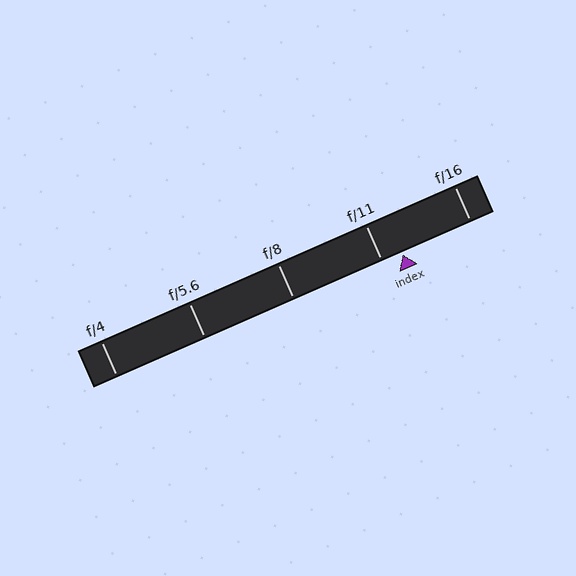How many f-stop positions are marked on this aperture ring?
There are 5 f-stop positions marked.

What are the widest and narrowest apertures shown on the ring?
The widest aperture shown is f/4 and the narrowest is f/16.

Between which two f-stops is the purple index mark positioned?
The index mark is between f/11 and f/16.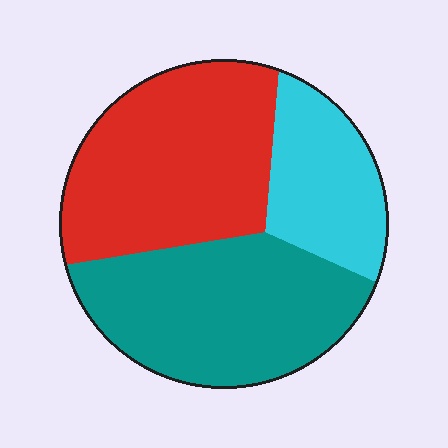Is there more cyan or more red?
Red.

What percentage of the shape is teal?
Teal takes up about two fifths (2/5) of the shape.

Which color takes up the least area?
Cyan, at roughly 20%.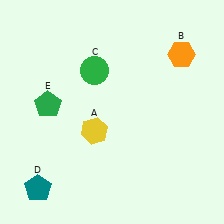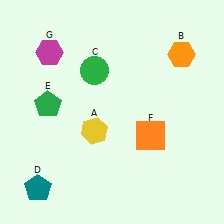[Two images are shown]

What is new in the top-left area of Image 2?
A magenta hexagon (G) was added in the top-left area of Image 2.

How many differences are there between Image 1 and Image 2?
There are 2 differences between the two images.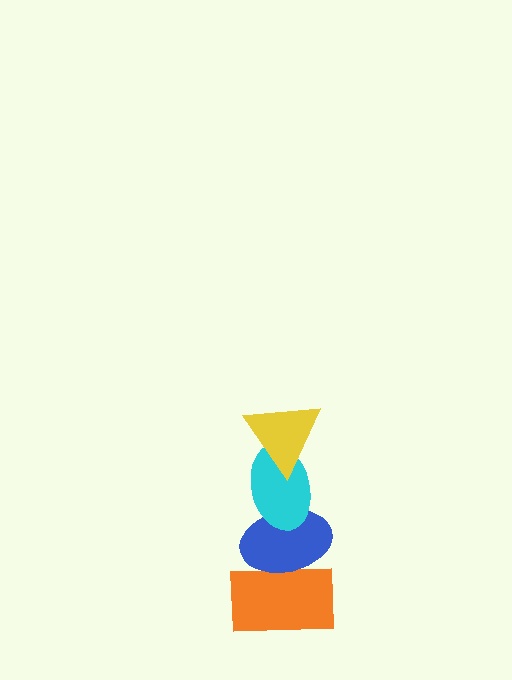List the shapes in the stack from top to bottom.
From top to bottom: the yellow triangle, the cyan ellipse, the blue ellipse, the orange rectangle.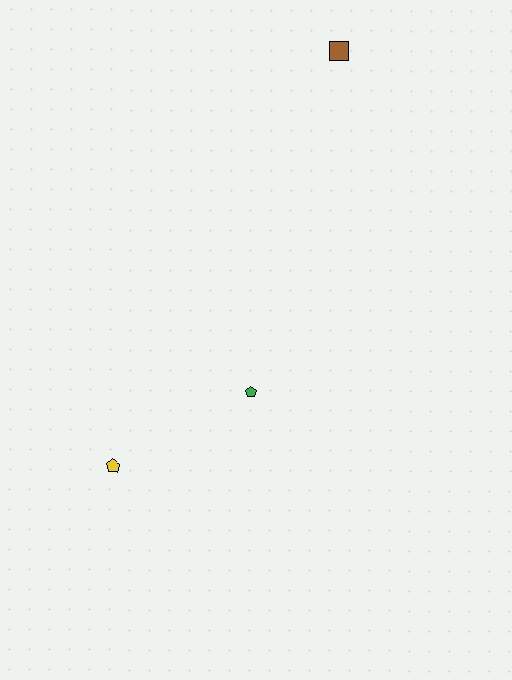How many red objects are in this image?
There are no red objects.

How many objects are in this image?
There are 3 objects.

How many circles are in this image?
There are no circles.